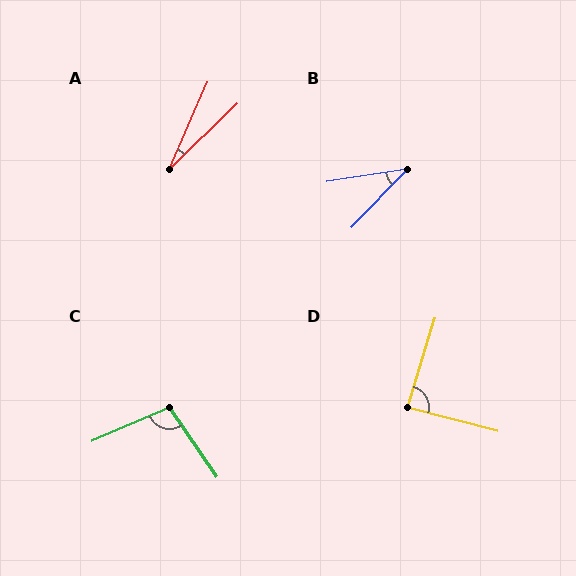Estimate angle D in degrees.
Approximately 87 degrees.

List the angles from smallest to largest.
A (22°), B (38°), D (87°), C (101°).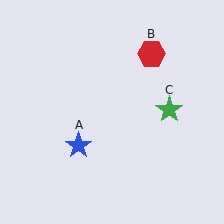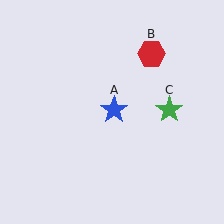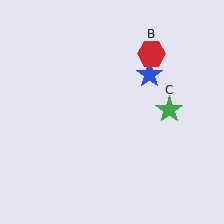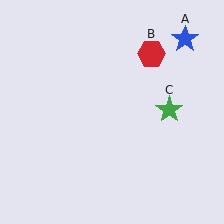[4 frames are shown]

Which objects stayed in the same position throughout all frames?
Red hexagon (object B) and green star (object C) remained stationary.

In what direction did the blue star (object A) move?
The blue star (object A) moved up and to the right.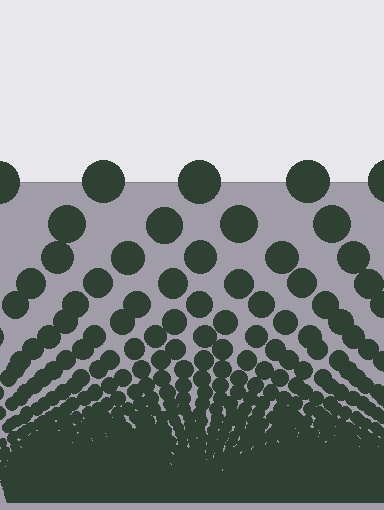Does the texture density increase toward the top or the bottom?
Density increases toward the bottom.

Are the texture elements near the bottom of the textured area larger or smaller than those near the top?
Smaller. The gradient is inverted — elements near the bottom are smaller and denser.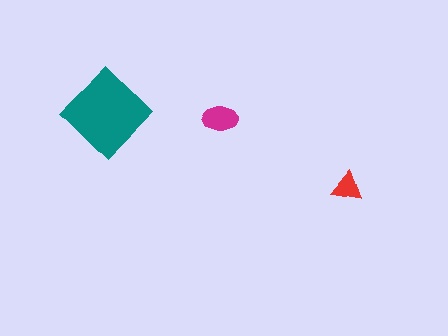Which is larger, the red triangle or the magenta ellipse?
The magenta ellipse.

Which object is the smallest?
The red triangle.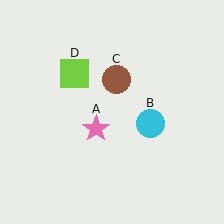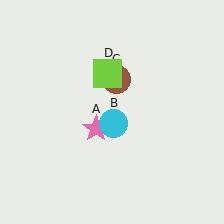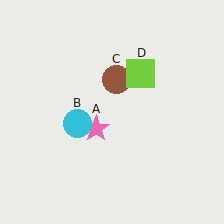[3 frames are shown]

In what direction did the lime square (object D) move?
The lime square (object D) moved right.